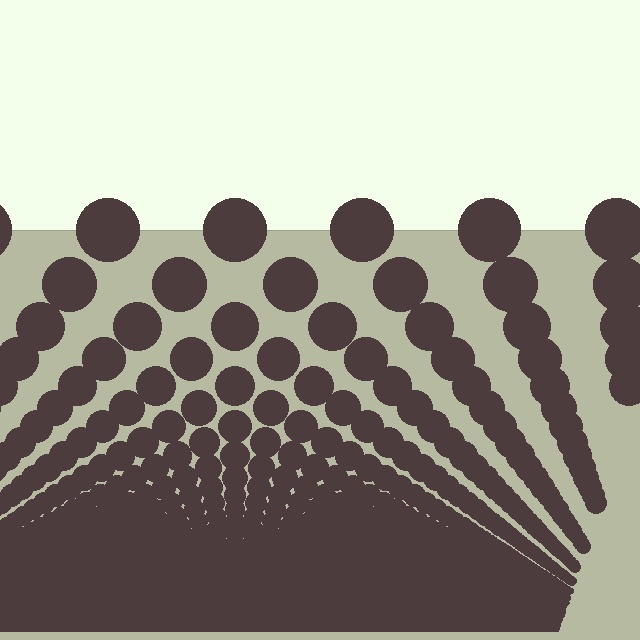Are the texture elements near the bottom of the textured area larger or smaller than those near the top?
Smaller. The gradient is inverted — elements near the bottom are smaller and denser.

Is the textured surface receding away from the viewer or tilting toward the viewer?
The surface appears to tilt toward the viewer. Texture elements get larger and sparser toward the top.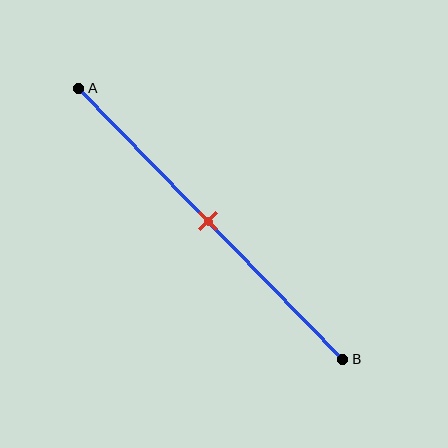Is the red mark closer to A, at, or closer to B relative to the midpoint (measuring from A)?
The red mark is approximately at the midpoint of segment AB.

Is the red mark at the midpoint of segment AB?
Yes, the mark is approximately at the midpoint.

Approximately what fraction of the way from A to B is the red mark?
The red mark is approximately 50% of the way from A to B.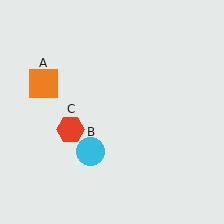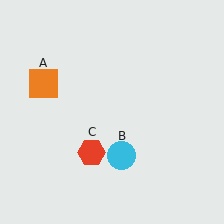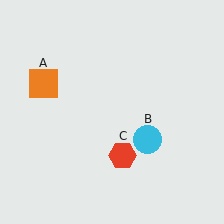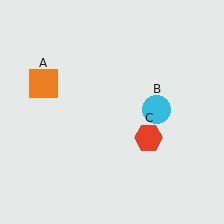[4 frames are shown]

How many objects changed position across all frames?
2 objects changed position: cyan circle (object B), red hexagon (object C).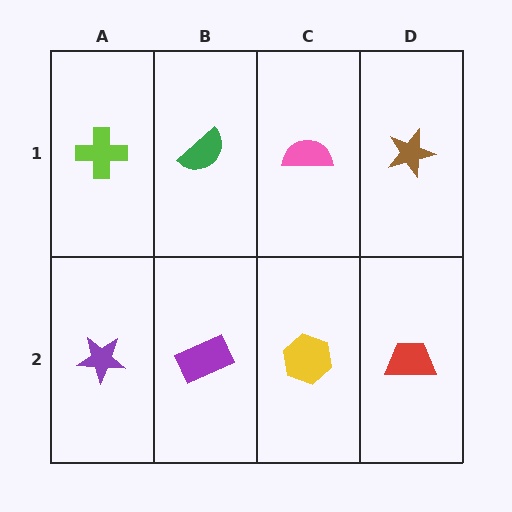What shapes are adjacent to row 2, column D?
A brown star (row 1, column D), a yellow hexagon (row 2, column C).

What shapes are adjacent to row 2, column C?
A pink semicircle (row 1, column C), a purple rectangle (row 2, column B), a red trapezoid (row 2, column D).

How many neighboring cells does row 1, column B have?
3.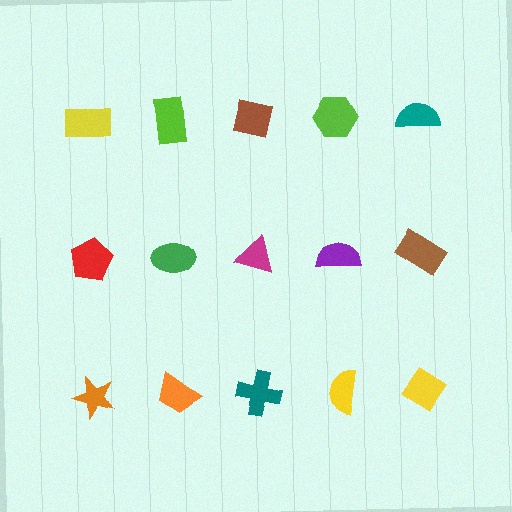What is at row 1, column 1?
A yellow rectangle.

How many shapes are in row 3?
5 shapes.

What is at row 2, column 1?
A red pentagon.